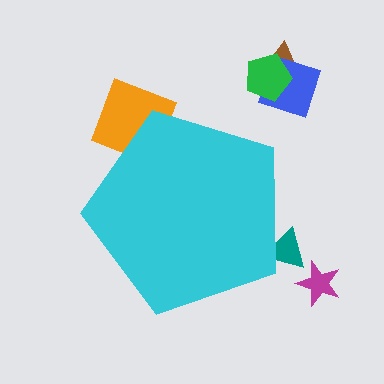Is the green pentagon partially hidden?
No, the green pentagon is fully visible.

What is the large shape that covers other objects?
A cyan pentagon.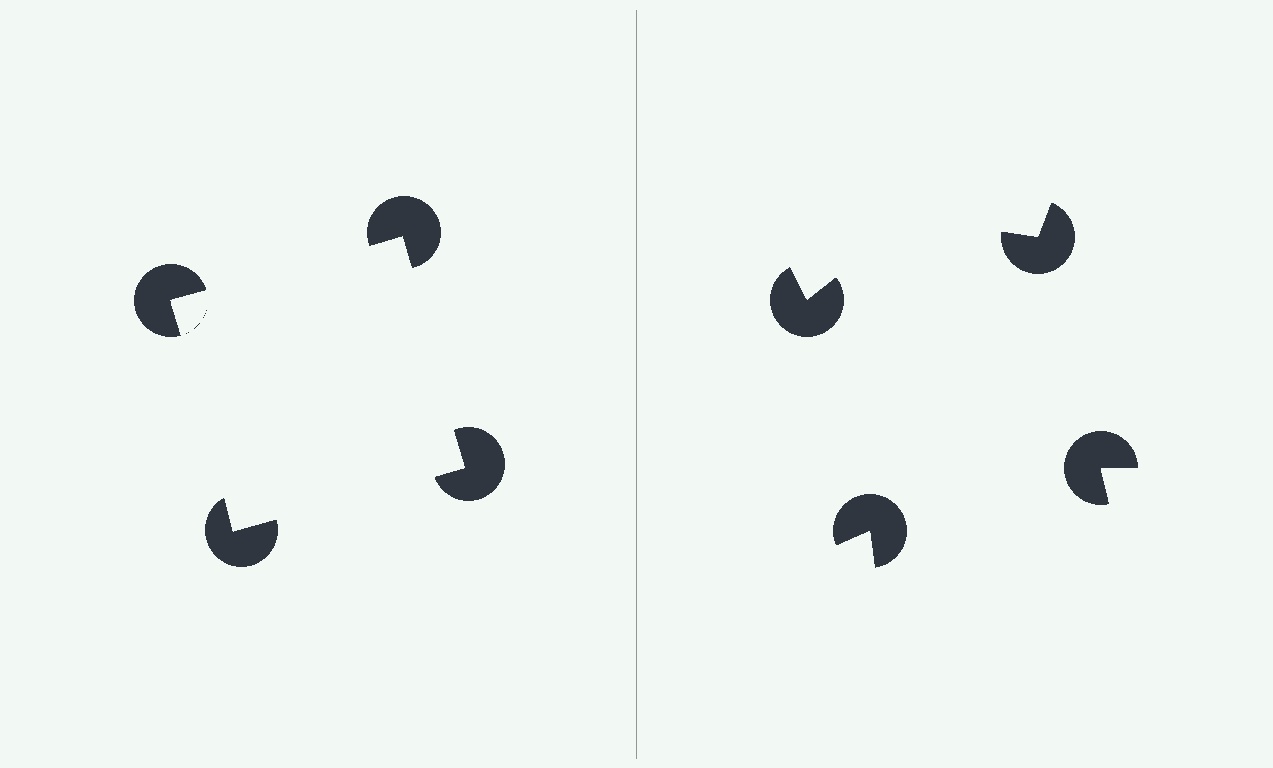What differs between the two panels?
The pac-man discs are positioned identically on both sides; only the wedge orientations differ. On the left they align to a square; on the right they are misaligned.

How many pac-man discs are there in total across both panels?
8 — 4 on each side.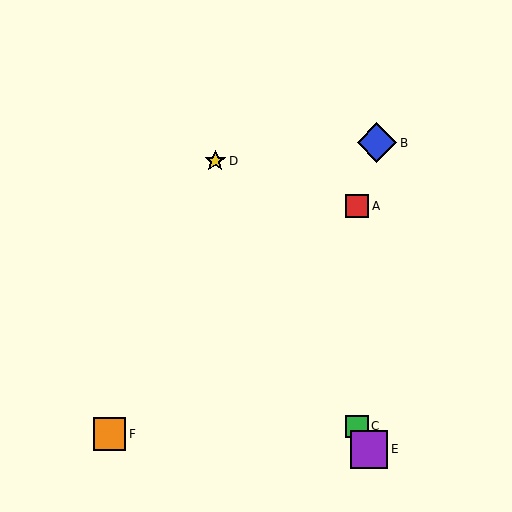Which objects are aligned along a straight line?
Objects C, D, E are aligned along a straight line.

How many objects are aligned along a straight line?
3 objects (C, D, E) are aligned along a straight line.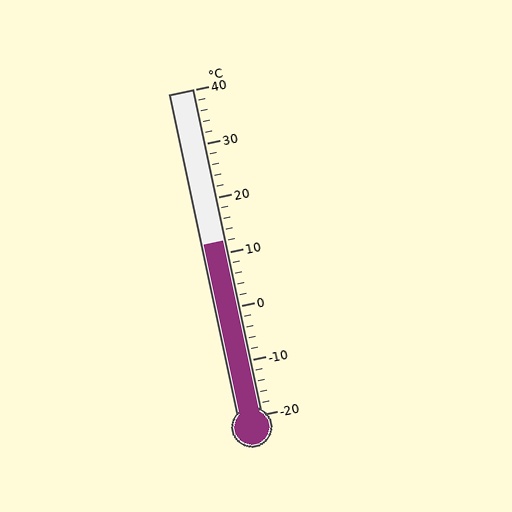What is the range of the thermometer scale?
The thermometer scale ranges from -20°C to 40°C.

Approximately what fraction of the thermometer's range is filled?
The thermometer is filled to approximately 55% of its range.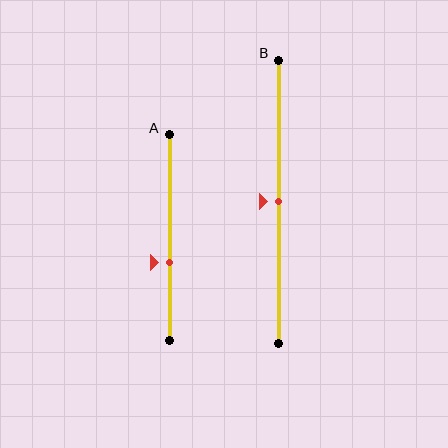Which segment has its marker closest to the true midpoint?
Segment B has its marker closest to the true midpoint.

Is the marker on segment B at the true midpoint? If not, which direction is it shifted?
Yes, the marker on segment B is at the true midpoint.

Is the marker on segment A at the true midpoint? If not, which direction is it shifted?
No, the marker on segment A is shifted downward by about 12% of the segment length.